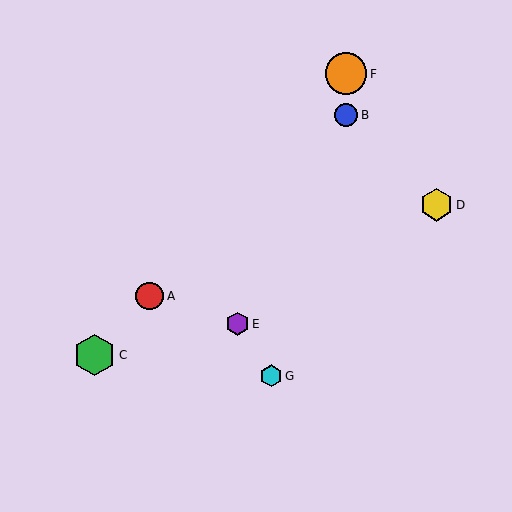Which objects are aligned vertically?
Objects B, F are aligned vertically.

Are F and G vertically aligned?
No, F is at x≈346 and G is at x≈271.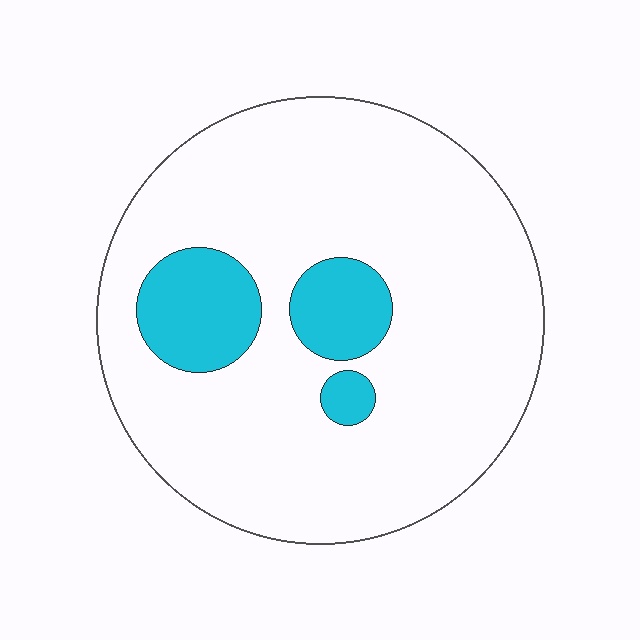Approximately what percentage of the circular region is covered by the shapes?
Approximately 15%.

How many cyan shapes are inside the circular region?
3.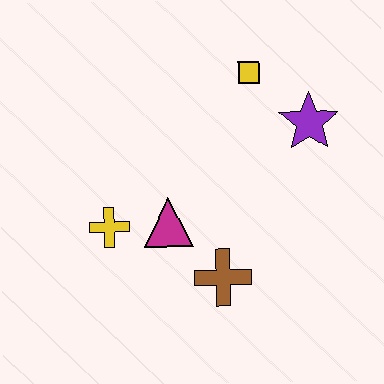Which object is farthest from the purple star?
The yellow cross is farthest from the purple star.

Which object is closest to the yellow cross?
The magenta triangle is closest to the yellow cross.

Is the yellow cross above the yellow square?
No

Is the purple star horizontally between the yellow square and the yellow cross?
No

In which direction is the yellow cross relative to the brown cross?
The yellow cross is to the left of the brown cross.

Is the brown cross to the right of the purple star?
No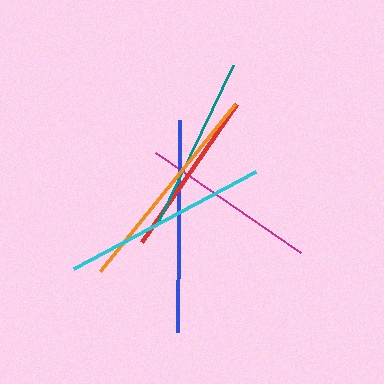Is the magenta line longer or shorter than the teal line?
The magenta line is longer than the teal line.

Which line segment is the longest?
The orange line is the longest at approximately 214 pixels.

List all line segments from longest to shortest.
From longest to shortest: orange, blue, cyan, magenta, teal, red.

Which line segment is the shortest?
The red line is the shortest at approximately 167 pixels.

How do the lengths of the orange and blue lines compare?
The orange and blue lines are approximately the same length.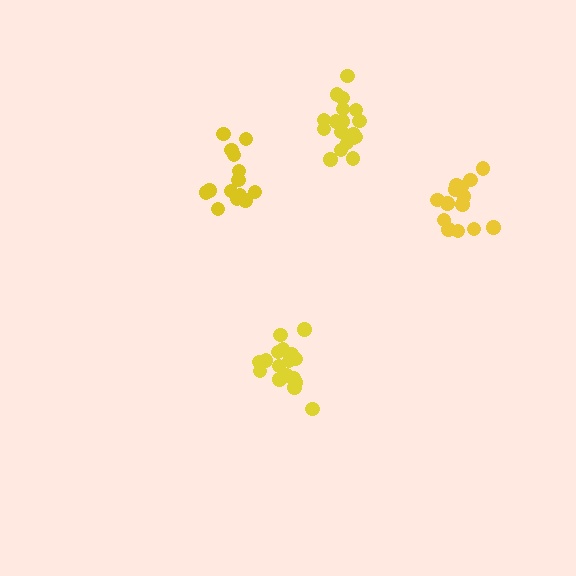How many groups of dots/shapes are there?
There are 4 groups.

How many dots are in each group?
Group 1: 14 dots, Group 2: 14 dots, Group 3: 18 dots, Group 4: 18 dots (64 total).